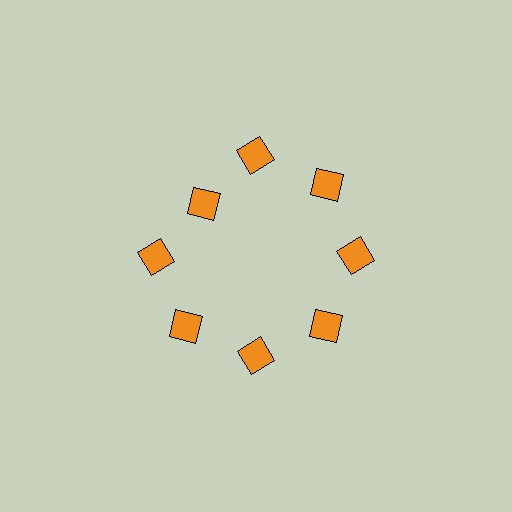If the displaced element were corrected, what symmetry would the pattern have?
It would have 8-fold rotational symmetry — the pattern would map onto itself every 45 degrees.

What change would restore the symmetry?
The symmetry would be restored by moving it outward, back onto the ring so that all 8 diamonds sit at equal angles and equal distance from the center.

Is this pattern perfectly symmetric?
No. The 8 orange diamonds are arranged in a ring, but one element near the 10 o'clock position is pulled inward toward the center, breaking the 8-fold rotational symmetry.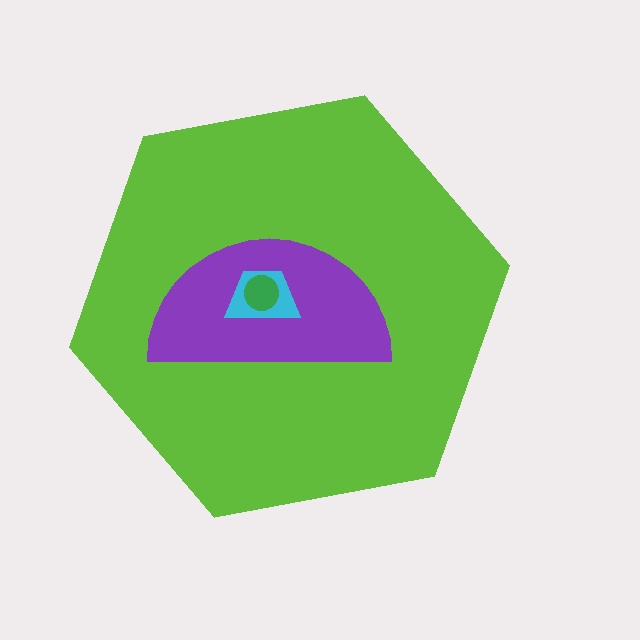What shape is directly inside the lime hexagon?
The purple semicircle.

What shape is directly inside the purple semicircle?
The cyan trapezoid.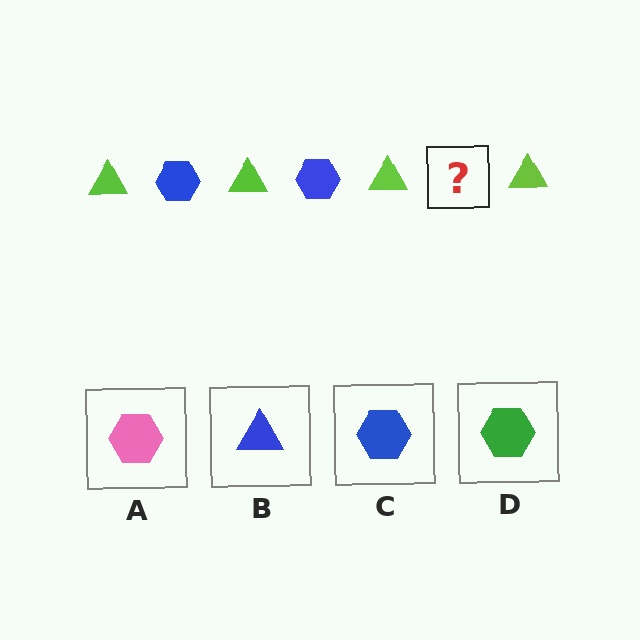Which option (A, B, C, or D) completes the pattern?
C.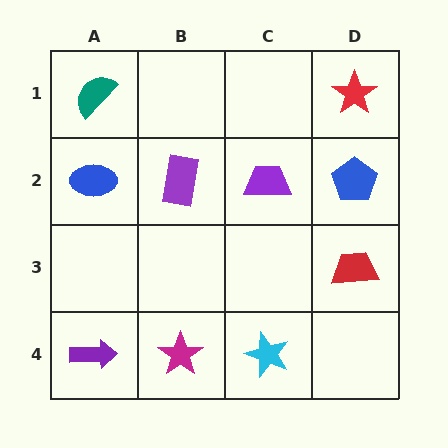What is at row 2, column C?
A purple trapezoid.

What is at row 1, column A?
A teal semicircle.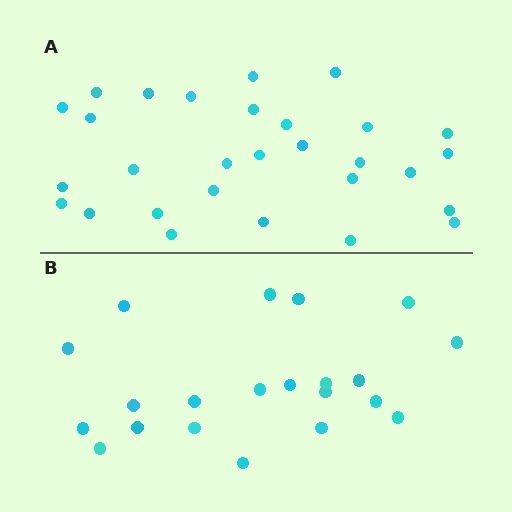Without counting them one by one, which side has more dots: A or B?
Region A (the top region) has more dots.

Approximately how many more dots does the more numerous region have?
Region A has roughly 8 or so more dots than region B.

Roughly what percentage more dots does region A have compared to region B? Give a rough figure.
About 40% more.